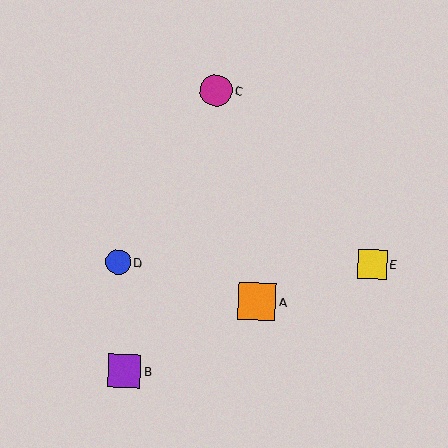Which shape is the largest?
The orange square (labeled A) is the largest.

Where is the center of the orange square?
The center of the orange square is at (257, 302).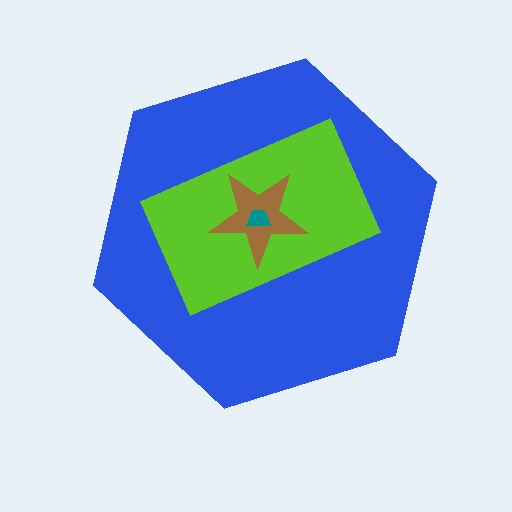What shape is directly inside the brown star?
The teal trapezoid.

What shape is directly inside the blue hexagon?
The lime rectangle.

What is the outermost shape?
The blue hexagon.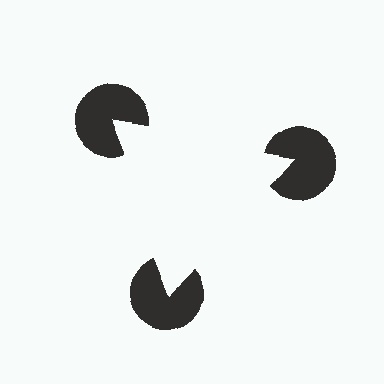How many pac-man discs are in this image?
There are 3 — one at each vertex of the illusory triangle.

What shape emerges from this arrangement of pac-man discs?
An illusory triangle — its edges are inferred from the aligned wedge cuts in the pac-man discs, not physically drawn.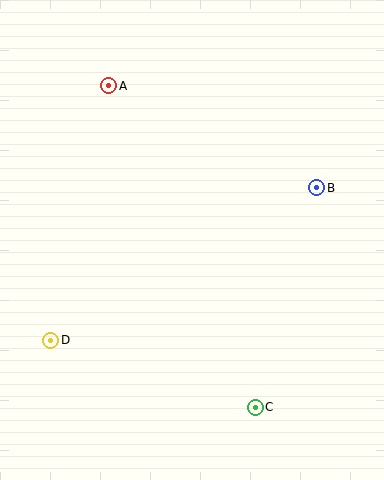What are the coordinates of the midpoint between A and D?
The midpoint between A and D is at (80, 213).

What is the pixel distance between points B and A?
The distance between B and A is 231 pixels.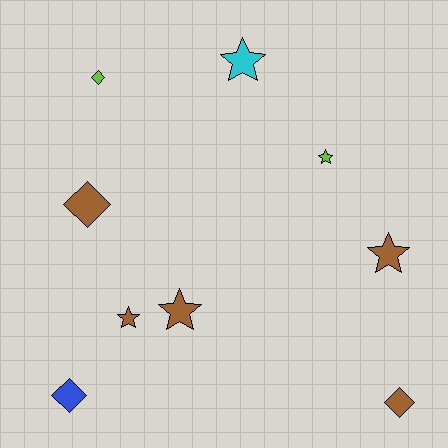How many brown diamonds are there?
There are 2 brown diamonds.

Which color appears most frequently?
Brown, with 5 objects.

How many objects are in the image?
There are 9 objects.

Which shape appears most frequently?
Star, with 5 objects.